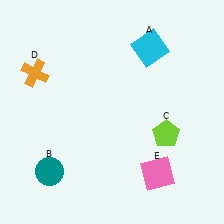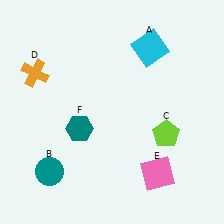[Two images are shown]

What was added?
A teal hexagon (F) was added in Image 2.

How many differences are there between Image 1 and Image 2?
There is 1 difference between the two images.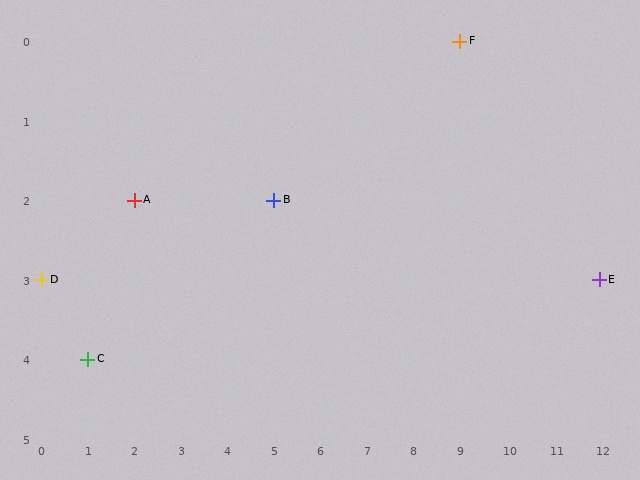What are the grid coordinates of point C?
Point C is at grid coordinates (1, 4).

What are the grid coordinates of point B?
Point B is at grid coordinates (5, 2).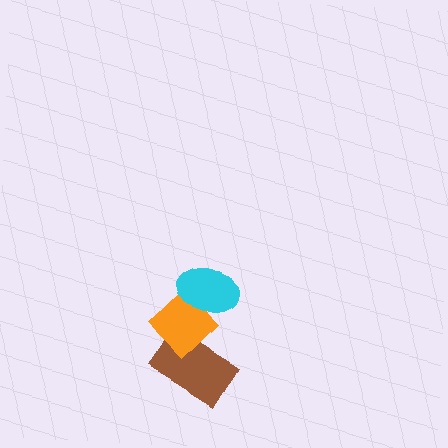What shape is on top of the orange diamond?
The cyan ellipse is on top of the orange diamond.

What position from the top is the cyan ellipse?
The cyan ellipse is 1st from the top.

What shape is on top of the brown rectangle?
The orange diamond is on top of the brown rectangle.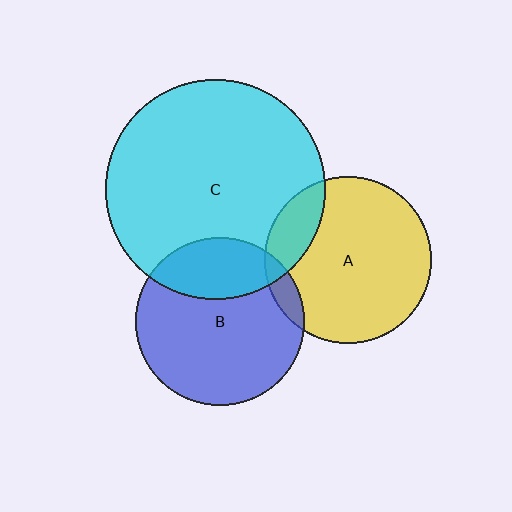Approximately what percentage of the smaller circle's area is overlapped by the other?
Approximately 25%.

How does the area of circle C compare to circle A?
Approximately 1.7 times.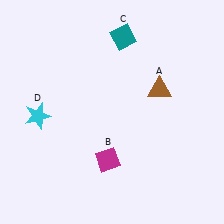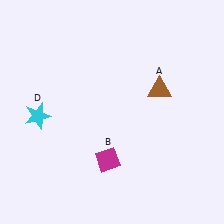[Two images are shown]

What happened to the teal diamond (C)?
The teal diamond (C) was removed in Image 2. It was in the top-right area of Image 1.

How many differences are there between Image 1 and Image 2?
There is 1 difference between the two images.